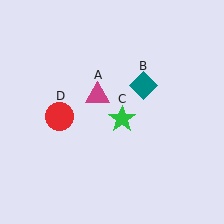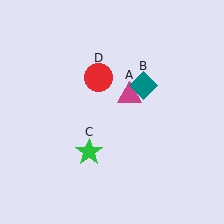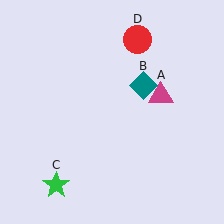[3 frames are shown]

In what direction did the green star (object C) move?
The green star (object C) moved down and to the left.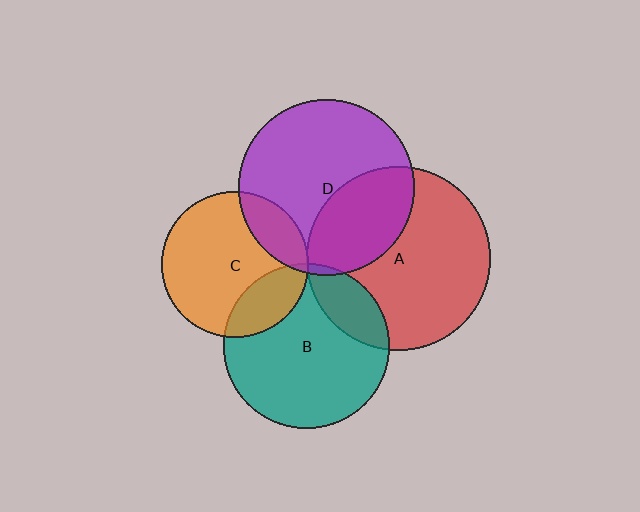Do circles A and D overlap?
Yes.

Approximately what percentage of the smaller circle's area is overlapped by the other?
Approximately 35%.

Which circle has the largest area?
Circle A (red).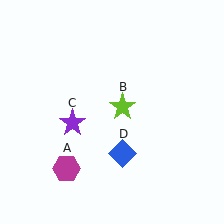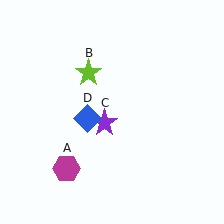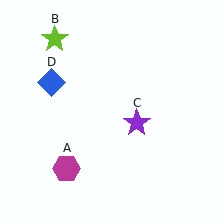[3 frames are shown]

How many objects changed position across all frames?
3 objects changed position: lime star (object B), purple star (object C), blue diamond (object D).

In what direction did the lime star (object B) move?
The lime star (object B) moved up and to the left.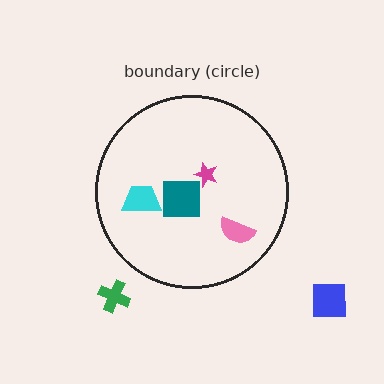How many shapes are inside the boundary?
4 inside, 2 outside.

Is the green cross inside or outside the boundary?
Outside.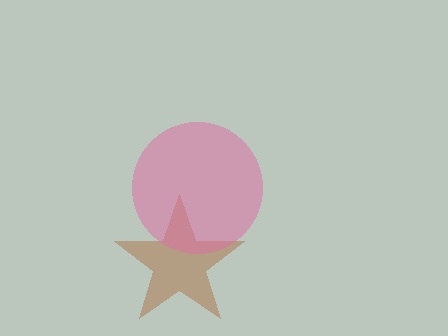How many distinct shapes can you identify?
There are 2 distinct shapes: a brown star, a pink circle.